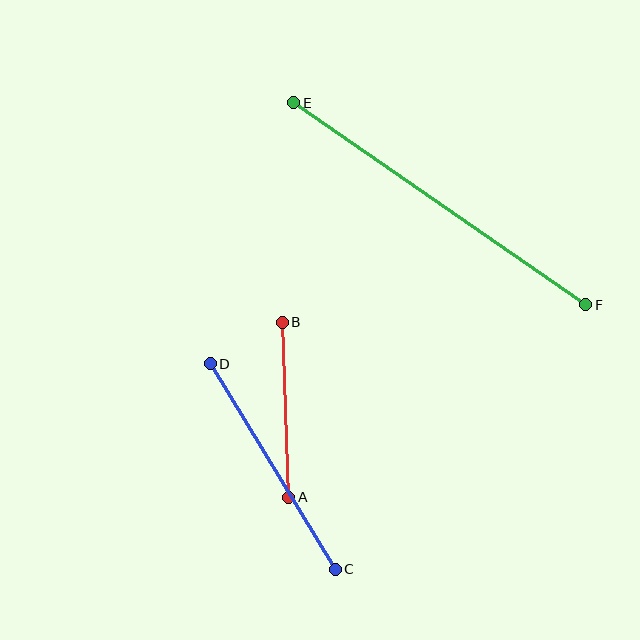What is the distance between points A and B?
The distance is approximately 175 pixels.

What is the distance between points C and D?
The distance is approximately 241 pixels.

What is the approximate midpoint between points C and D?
The midpoint is at approximately (273, 467) pixels.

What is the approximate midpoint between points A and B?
The midpoint is at approximately (286, 410) pixels.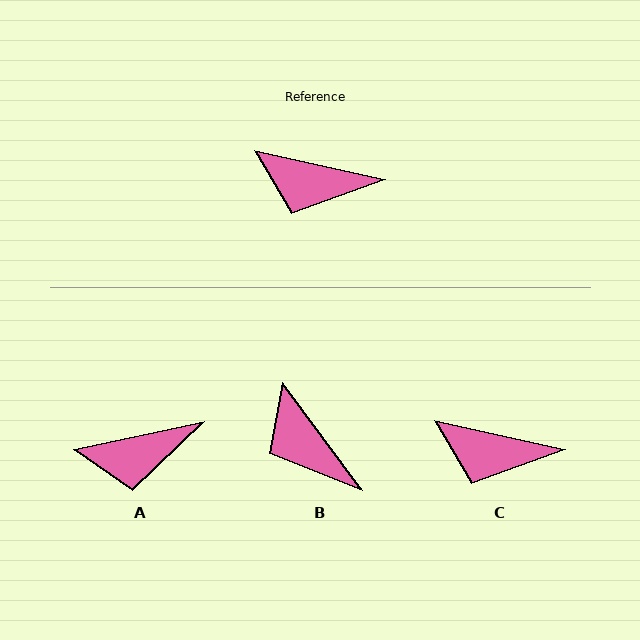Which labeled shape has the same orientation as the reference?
C.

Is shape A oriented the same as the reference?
No, it is off by about 25 degrees.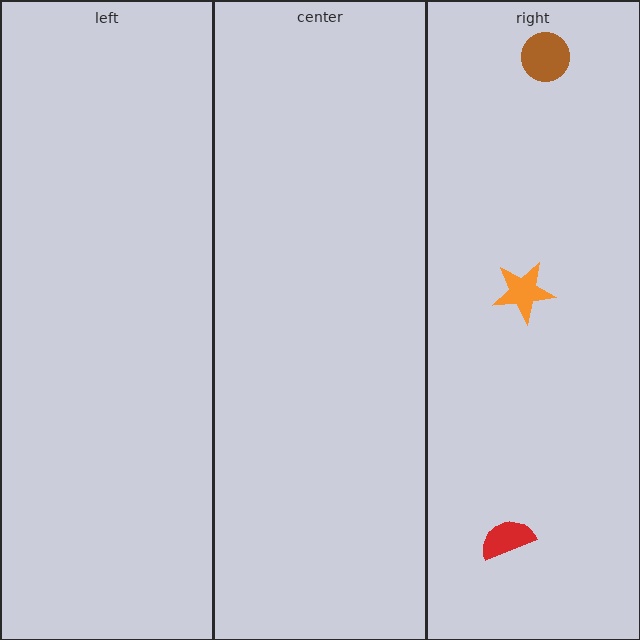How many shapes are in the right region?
3.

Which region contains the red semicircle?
The right region.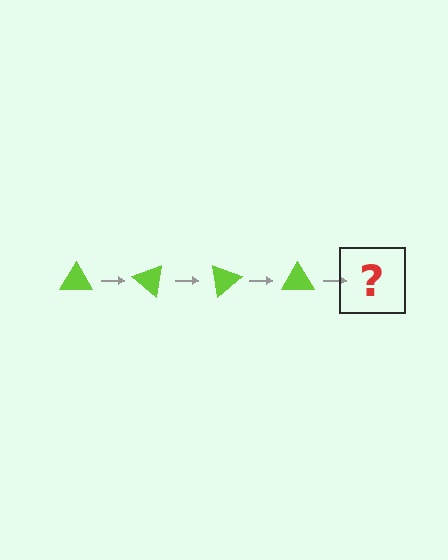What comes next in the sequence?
The next element should be a lime triangle rotated 160 degrees.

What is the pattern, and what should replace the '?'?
The pattern is that the triangle rotates 40 degrees each step. The '?' should be a lime triangle rotated 160 degrees.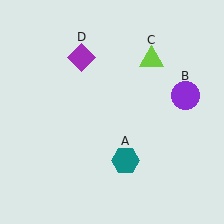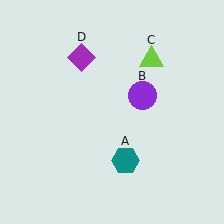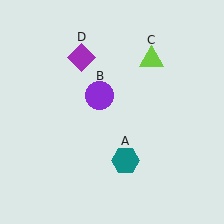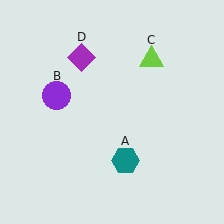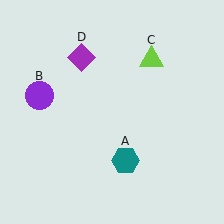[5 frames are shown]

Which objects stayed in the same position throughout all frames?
Teal hexagon (object A) and lime triangle (object C) and purple diamond (object D) remained stationary.